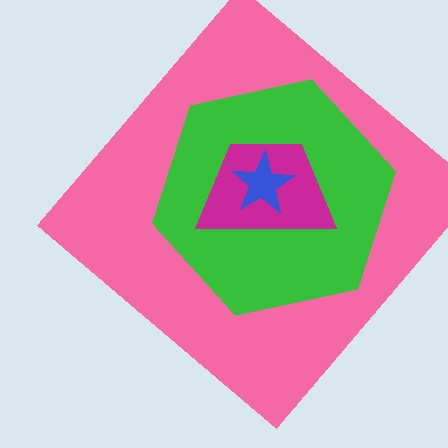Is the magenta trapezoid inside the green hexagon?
Yes.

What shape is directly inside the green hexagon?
The magenta trapezoid.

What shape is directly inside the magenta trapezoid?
The blue star.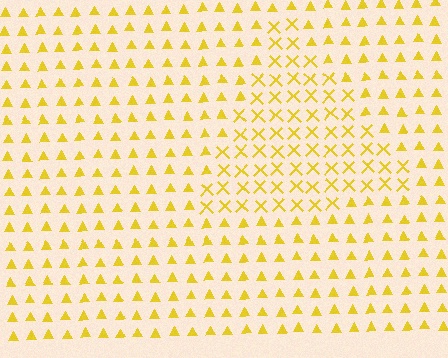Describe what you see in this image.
The image is filled with small yellow elements arranged in a uniform grid. A triangle-shaped region contains X marks, while the surrounding area contains triangles. The boundary is defined purely by the change in element shape.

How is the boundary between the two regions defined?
The boundary is defined by a change in element shape: X marks inside vs. triangles outside. All elements share the same color and spacing.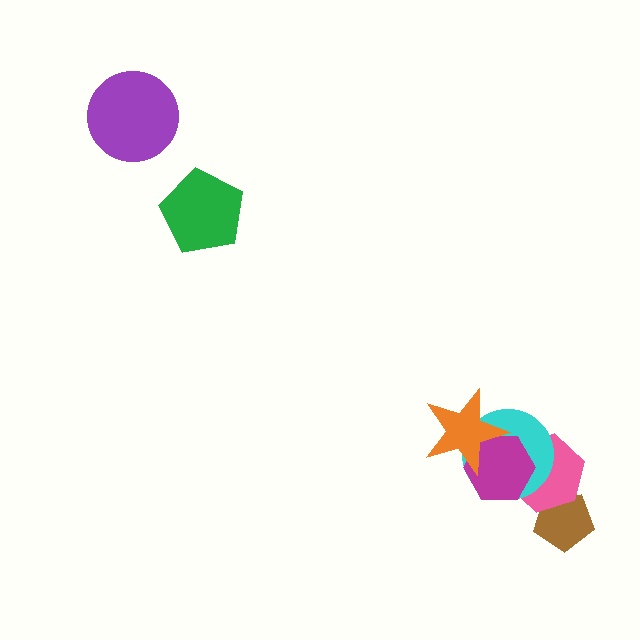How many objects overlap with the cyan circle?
3 objects overlap with the cyan circle.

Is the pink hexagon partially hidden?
Yes, it is partially covered by another shape.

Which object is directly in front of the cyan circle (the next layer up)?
The magenta hexagon is directly in front of the cyan circle.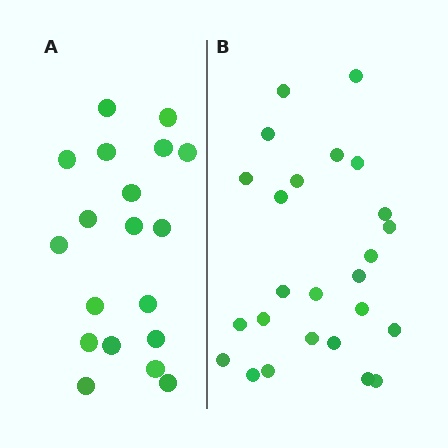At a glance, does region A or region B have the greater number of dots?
Region B (the right region) has more dots.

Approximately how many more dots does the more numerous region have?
Region B has about 6 more dots than region A.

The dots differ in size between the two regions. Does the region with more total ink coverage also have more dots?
No. Region A has more total ink coverage because its dots are larger, but region B actually contains more individual dots. Total area can be misleading — the number of items is what matters here.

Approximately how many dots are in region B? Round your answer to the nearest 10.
About 20 dots. (The exact count is 25, which rounds to 20.)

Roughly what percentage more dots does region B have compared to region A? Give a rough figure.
About 30% more.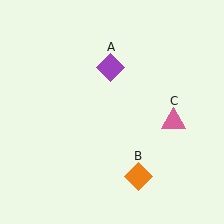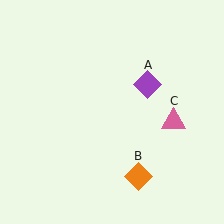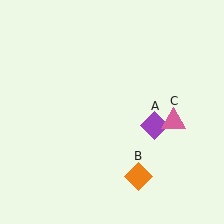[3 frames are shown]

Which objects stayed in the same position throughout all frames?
Orange diamond (object B) and pink triangle (object C) remained stationary.